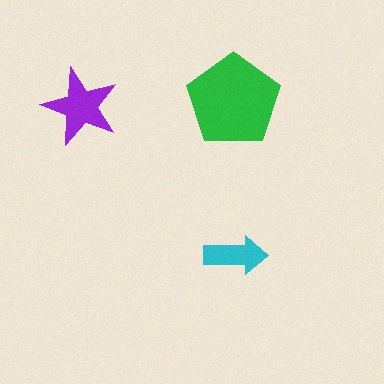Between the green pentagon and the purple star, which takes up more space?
The green pentagon.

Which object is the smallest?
The cyan arrow.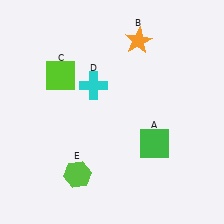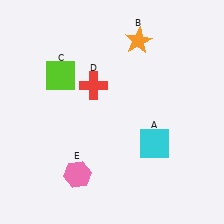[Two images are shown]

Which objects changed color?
A changed from green to cyan. D changed from cyan to red. E changed from lime to pink.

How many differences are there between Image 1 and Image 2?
There are 3 differences between the two images.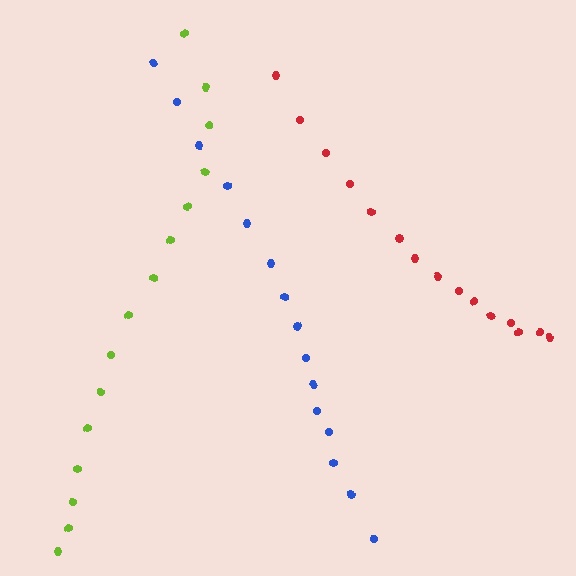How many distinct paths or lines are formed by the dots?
There are 3 distinct paths.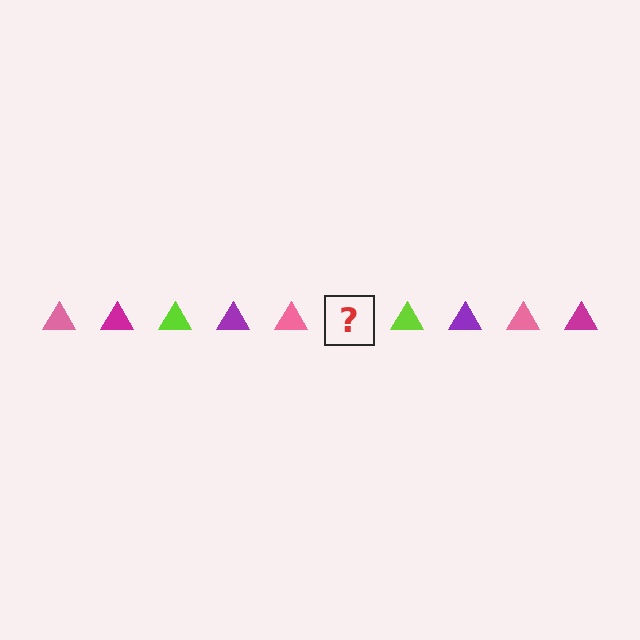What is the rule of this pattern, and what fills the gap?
The rule is that the pattern cycles through pink, magenta, lime, purple triangles. The gap should be filled with a magenta triangle.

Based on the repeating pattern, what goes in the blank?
The blank should be a magenta triangle.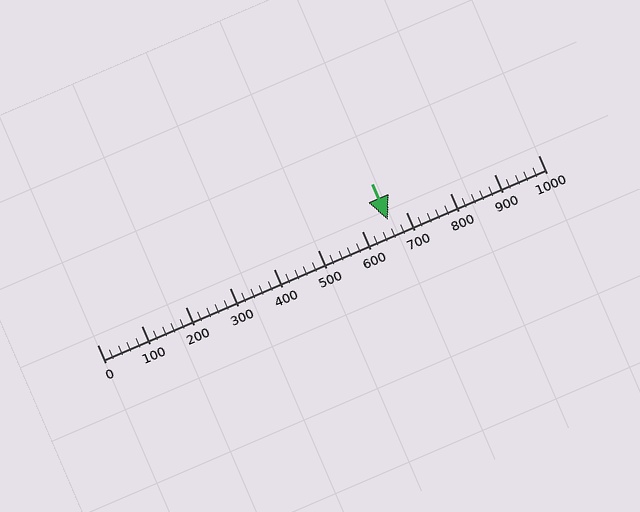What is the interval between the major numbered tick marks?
The major tick marks are spaced 100 units apart.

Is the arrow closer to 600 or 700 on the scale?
The arrow is closer to 700.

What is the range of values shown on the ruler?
The ruler shows values from 0 to 1000.